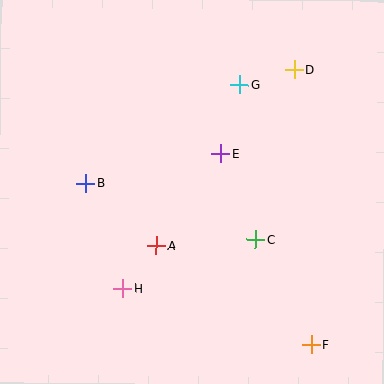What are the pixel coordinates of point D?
Point D is at (294, 70).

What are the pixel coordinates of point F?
Point F is at (311, 345).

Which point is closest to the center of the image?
Point E at (221, 154) is closest to the center.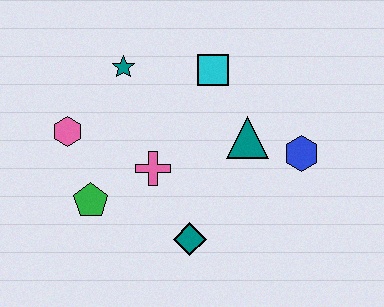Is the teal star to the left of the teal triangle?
Yes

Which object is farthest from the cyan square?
The green pentagon is farthest from the cyan square.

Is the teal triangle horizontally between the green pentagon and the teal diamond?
No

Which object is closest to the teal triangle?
The blue hexagon is closest to the teal triangle.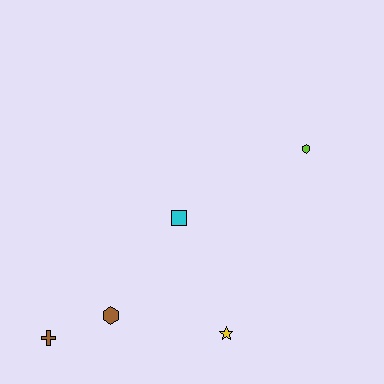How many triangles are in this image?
There are no triangles.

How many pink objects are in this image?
There are no pink objects.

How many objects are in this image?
There are 5 objects.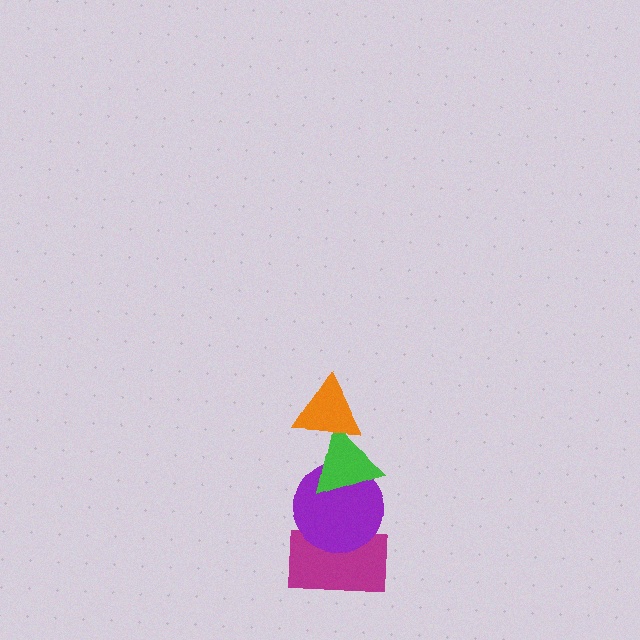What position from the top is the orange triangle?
The orange triangle is 1st from the top.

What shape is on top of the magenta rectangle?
The purple circle is on top of the magenta rectangle.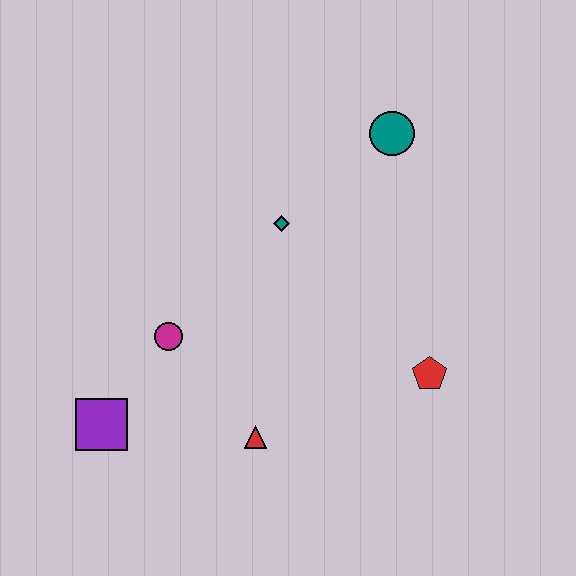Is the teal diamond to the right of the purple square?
Yes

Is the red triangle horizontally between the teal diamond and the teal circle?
No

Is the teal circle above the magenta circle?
Yes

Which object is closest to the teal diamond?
The teal circle is closest to the teal diamond.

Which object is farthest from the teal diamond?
The purple square is farthest from the teal diamond.